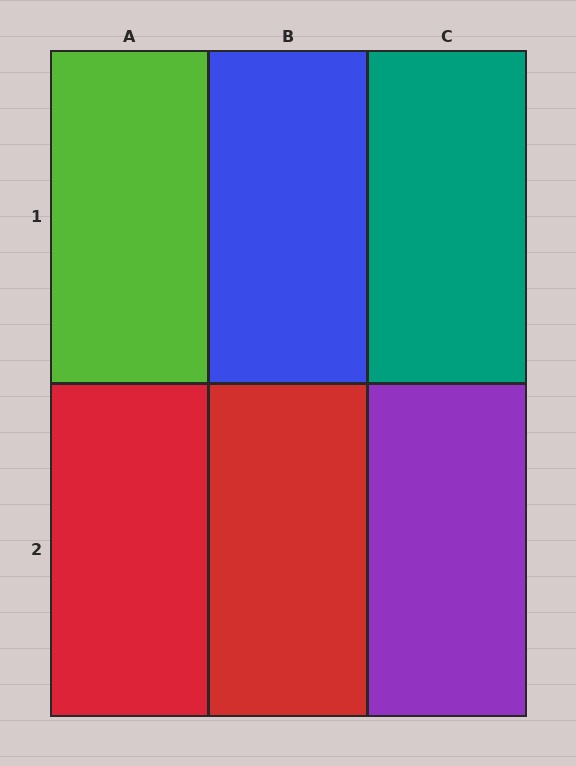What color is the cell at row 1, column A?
Lime.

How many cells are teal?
1 cell is teal.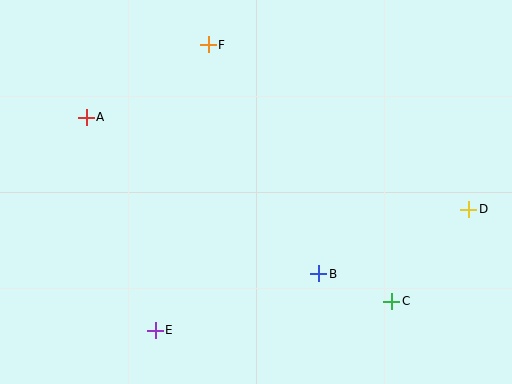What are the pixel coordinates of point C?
Point C is at (392, 301).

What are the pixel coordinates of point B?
Point B is at (319, 274).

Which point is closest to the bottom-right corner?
Point C is closest to the bottom-right corner.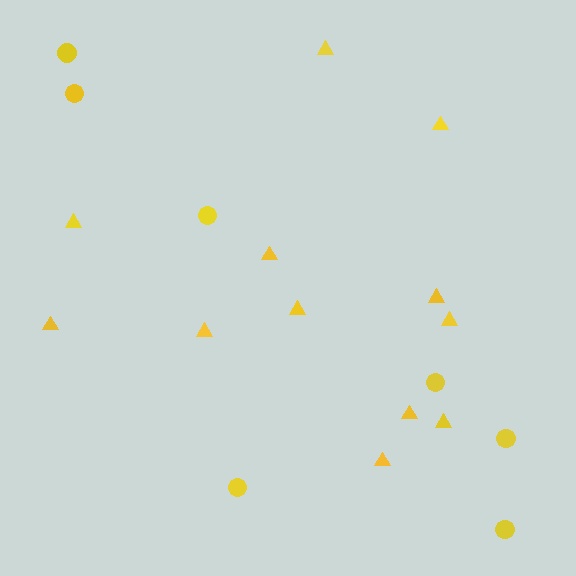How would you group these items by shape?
There are 2 groups: one group of circles (7) and one group of triangles (12).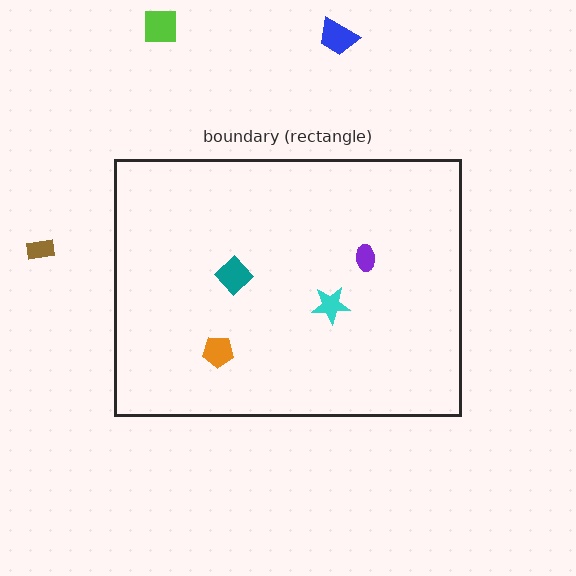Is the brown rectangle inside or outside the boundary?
Outside.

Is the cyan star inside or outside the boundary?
Inside.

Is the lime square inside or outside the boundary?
Outside.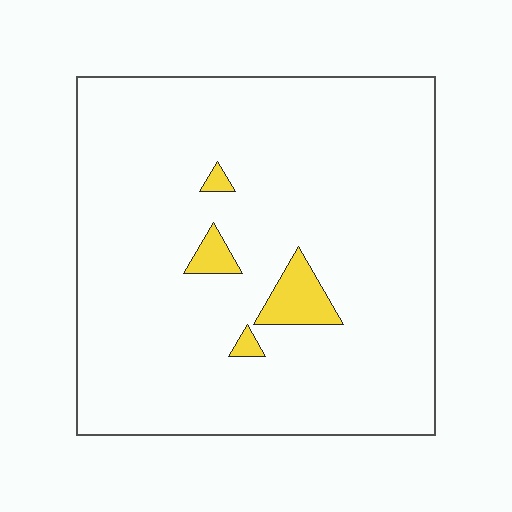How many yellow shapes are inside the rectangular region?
4.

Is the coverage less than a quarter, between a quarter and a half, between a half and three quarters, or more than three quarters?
Less than a quarter.